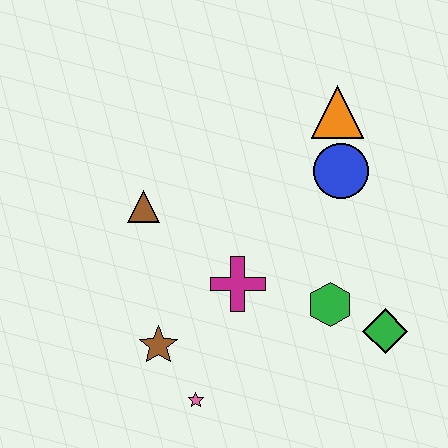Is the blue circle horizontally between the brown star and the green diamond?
Yes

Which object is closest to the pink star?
The brown star is closest to the pink star.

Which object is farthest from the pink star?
The orange triangle is farthest from the pink star.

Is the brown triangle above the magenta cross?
Yes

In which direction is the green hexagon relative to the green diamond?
The green hexagon is to the left of the green diamond.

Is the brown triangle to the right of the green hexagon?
No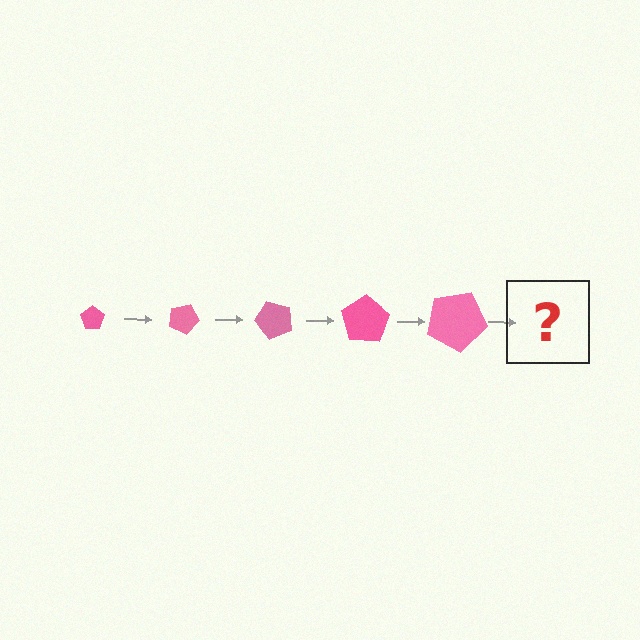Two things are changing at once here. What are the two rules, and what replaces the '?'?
The two rules are that the pentagon grows larger each step and it rotates 25 degrees each step. The '?' should be a pentagon, larger than the previous one and rotated 125 degrees from the start.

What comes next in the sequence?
The next element should be a pentagon, larger than the previous one and rotated 125 degrees from the start.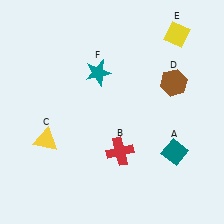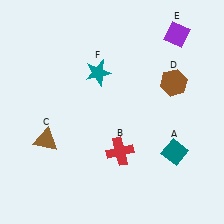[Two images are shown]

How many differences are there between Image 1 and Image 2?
There are 2 differences between the two images.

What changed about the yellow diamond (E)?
In Image 1, E is yellow. In Image 2, it changed to purple.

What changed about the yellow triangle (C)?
In Image 1, C is yellow. In Image 2, it changed to brown.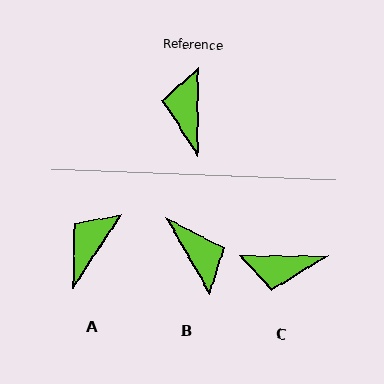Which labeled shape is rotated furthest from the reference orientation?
B, about 150 degrees away.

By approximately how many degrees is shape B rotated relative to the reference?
Approximately 150 degrees clockwise.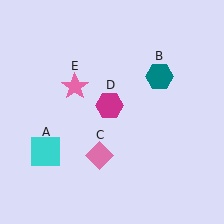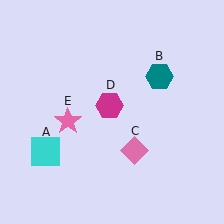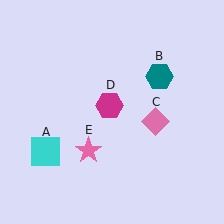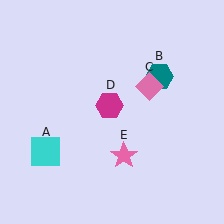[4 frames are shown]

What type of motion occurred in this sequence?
The pink diamond (object C), pink star (object E) rotated counterclockwise around the center of the scene.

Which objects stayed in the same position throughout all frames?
Cyan square (object A) and teal hexagon (object B) and magenta hexagon (object D) remained stationary.